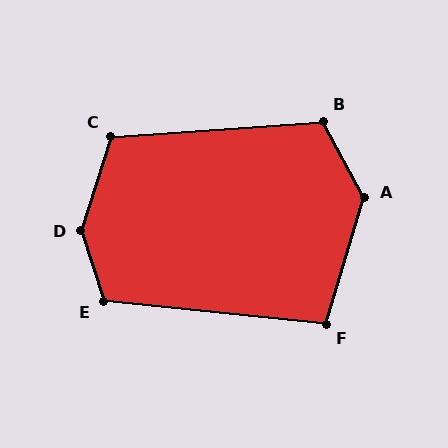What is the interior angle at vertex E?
Approximately 114 degrees (obtuse).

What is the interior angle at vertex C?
Approximately 112 degrees (obtuse).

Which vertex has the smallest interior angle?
F, at approximately 101 degrees.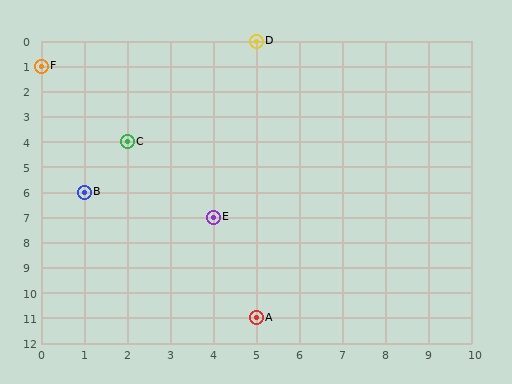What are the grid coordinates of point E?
Point E is at grid coordinates (4, 7).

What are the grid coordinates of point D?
Point D is at grid coordinates (5, 0).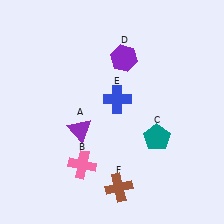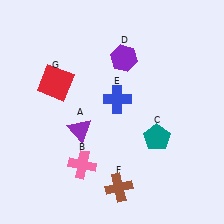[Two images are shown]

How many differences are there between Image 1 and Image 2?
There is 1 difference between the two images.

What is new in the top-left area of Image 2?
A red square (G) was added in the top-left area of Image 2.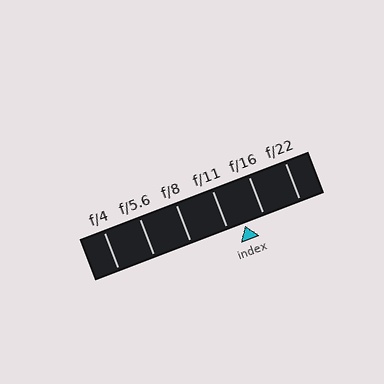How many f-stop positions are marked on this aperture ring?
There are 6 f-stop positions marked.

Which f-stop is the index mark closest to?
The index mark is closest to f/11.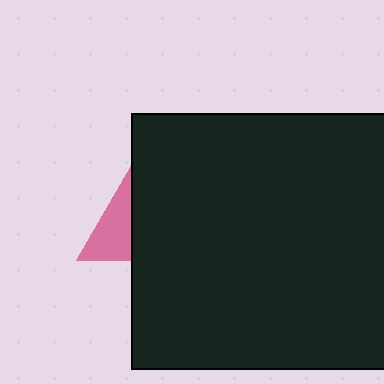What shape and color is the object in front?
The object in front is a black square.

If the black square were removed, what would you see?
You would see the complete pink triangle.